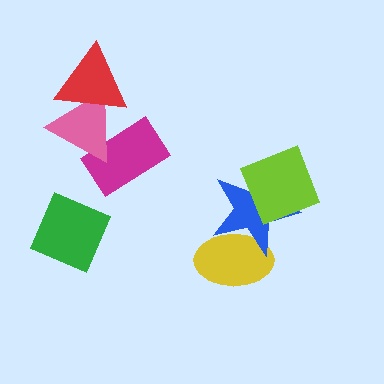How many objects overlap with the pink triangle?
2 objects overlap with the pink triangle.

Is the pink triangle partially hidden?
Yes, it is partially covered by another shape.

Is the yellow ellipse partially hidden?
Yes, it is partially covered by another shape.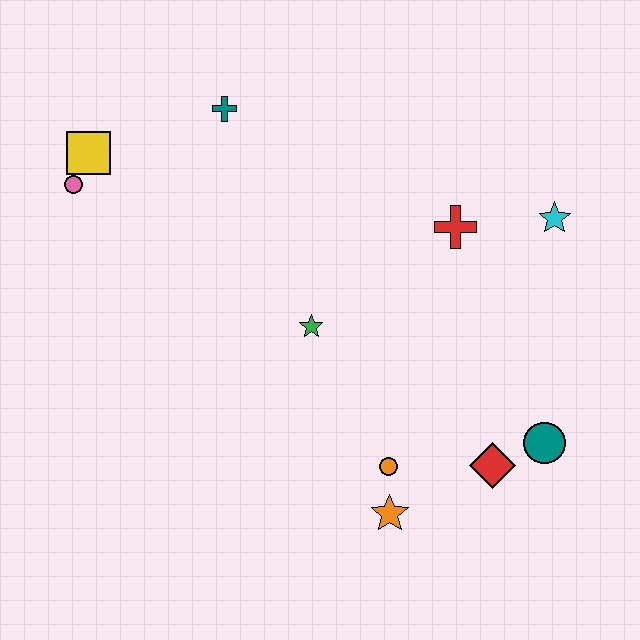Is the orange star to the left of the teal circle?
Yes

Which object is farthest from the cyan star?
The pink circle is farthest from the cyan star.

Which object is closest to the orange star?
The orange circle is closest to the orange star.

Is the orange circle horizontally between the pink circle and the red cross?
Yes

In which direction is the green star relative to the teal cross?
The green star is below the teal cross.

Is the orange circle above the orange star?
Yes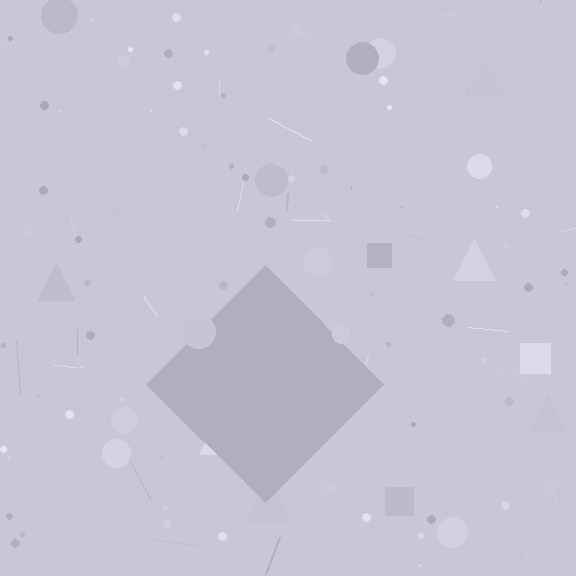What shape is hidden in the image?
A diamond is hidden in the image.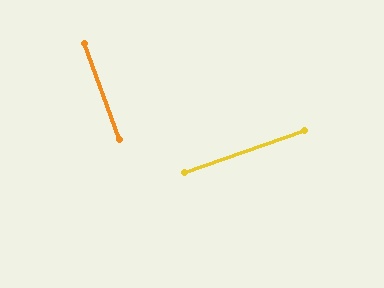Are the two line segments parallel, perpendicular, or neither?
Perpendicular — they meet at approximately 89°.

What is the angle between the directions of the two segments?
Approximately 89 degrees.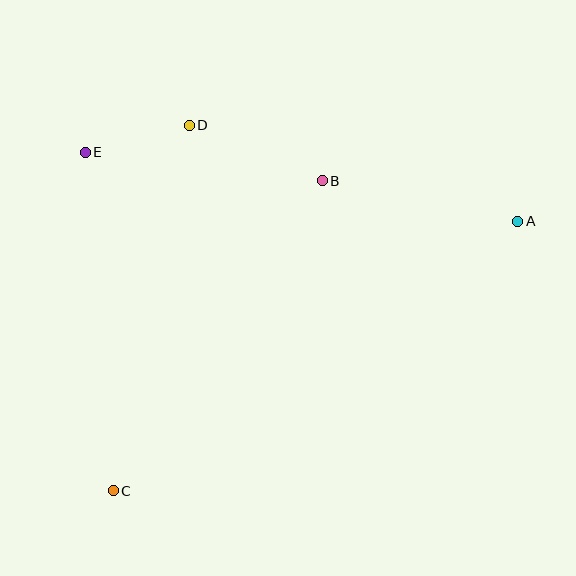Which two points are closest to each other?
Points D and E are closest to each other.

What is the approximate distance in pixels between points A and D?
The distance between A and D is approximately 342 pixels.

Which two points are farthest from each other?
Points A and C are farthest from each other.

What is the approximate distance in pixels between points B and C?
The distance between B and C is approximately 374 pixels.